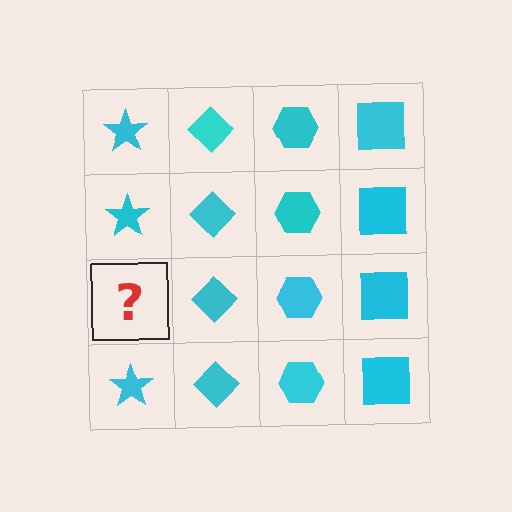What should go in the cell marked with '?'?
The missing cell should contain a cyan star.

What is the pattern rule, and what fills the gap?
The rule is that each column has a consistent shape. The gap should be filled with a cyan star.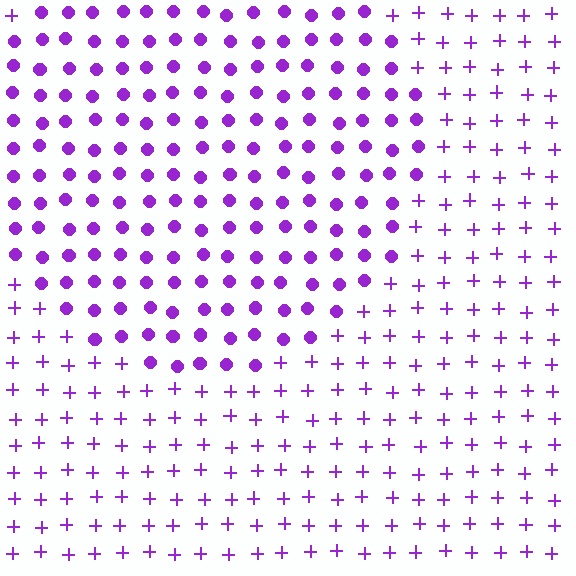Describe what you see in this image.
The image is filled with small purple elements arranged in a uniform grid. A circle-shaped region contains circles, while the surrounding area contains plus signs. The boundary is defined purely by the change in element shape.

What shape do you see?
I see a circle.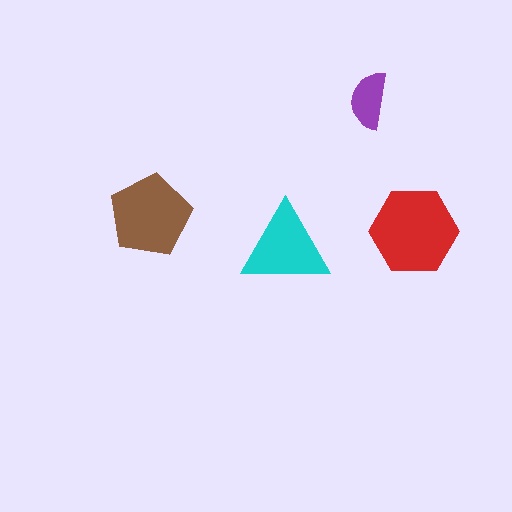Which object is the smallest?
The purple semicircle.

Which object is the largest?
The red hexagon.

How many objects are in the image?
There are 4 objects in the image.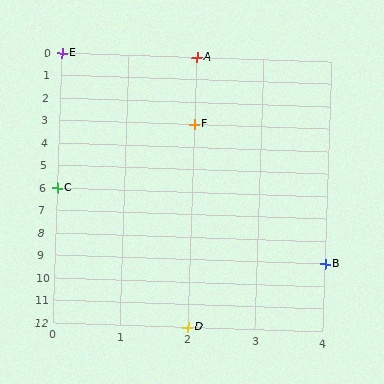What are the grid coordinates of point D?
Point D is at grid coordinates (2, 12).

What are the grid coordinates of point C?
Point C is at grid coordinates (0, 6).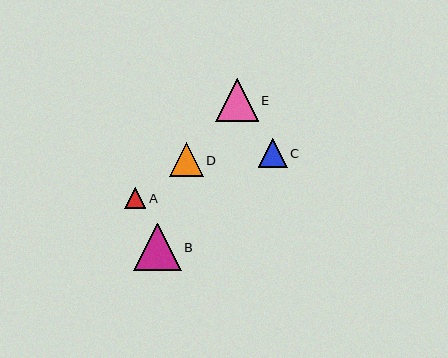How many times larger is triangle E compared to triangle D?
Triangle E is approximately 1.3 times the size of triangle D.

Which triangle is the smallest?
Triangle A is the smallest with a size of approximately 21 pixels.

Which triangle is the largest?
Triangle B is the largest with a size of approximately 48 pixels.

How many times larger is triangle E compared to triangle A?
Triangle E is approximately 2.0 times the size of triangle A.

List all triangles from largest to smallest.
From largest to smallest: B, E, D, C, A.